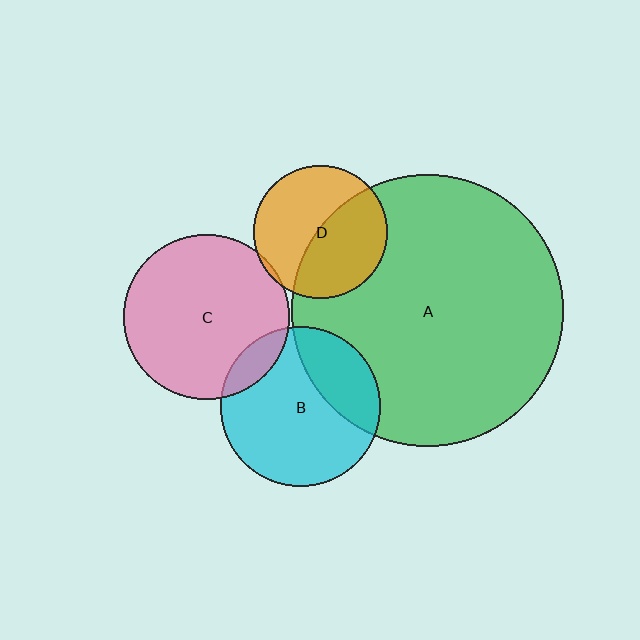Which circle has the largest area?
Circle A (green).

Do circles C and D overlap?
Yes.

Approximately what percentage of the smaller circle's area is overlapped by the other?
Approximately 5%.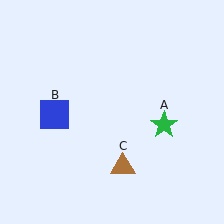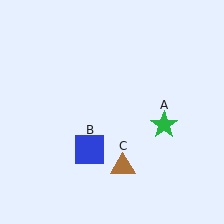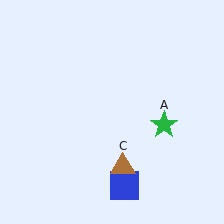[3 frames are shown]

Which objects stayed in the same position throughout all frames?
Green star (object A) and brown triangle (object C) remained stationary.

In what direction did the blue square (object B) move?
The blue square (object B) moved down and to the right.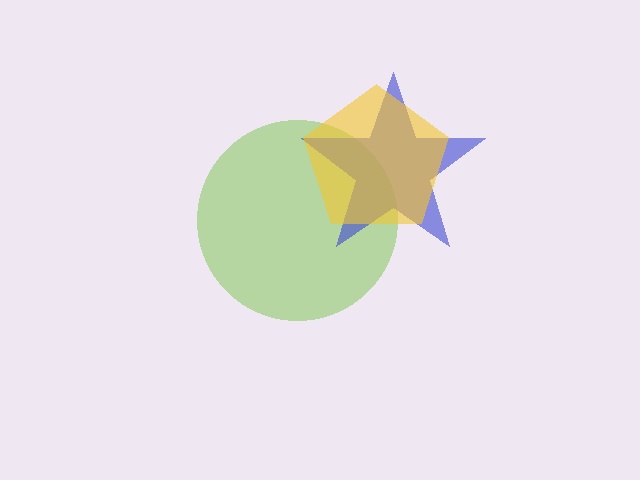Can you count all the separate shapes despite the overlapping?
Yes, there are 3 separate shapes.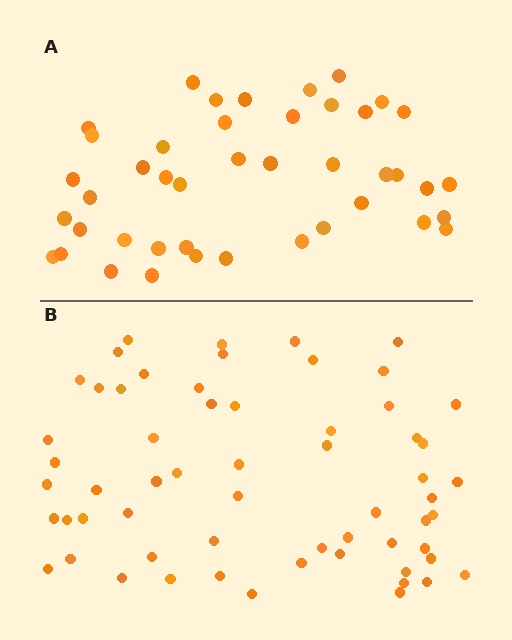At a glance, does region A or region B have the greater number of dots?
Region B (the bottom region) has more dots.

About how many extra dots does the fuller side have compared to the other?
Region B has approximately 15 more dots than region A.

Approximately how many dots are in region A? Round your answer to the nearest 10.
About 40 dots. (The exact count is 43, which rounds to 40.)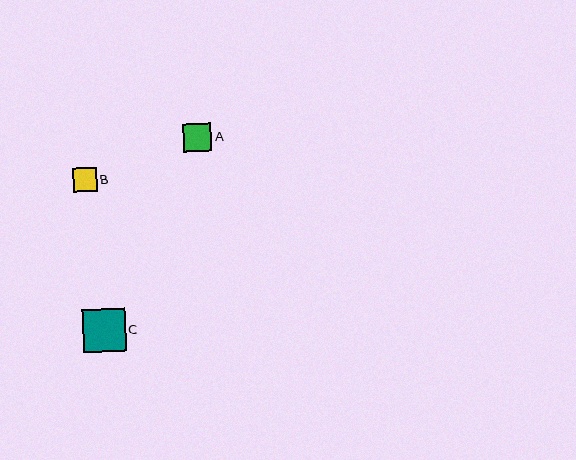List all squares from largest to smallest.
From largest to smallest: C, A, B.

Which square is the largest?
Square C is the largest with a size of approximately 43 pixels.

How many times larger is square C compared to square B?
Square C is approximately 1.8 times the size of square B.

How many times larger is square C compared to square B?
Square C is approximately 1.8 times the size of square B.